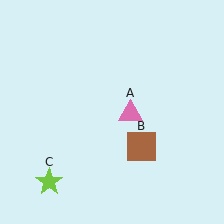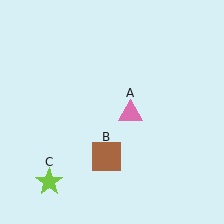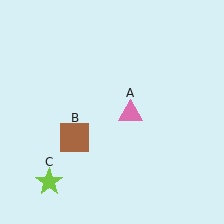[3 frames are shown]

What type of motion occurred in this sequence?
The brown square (object B) rotated clockwise around the center of the scene.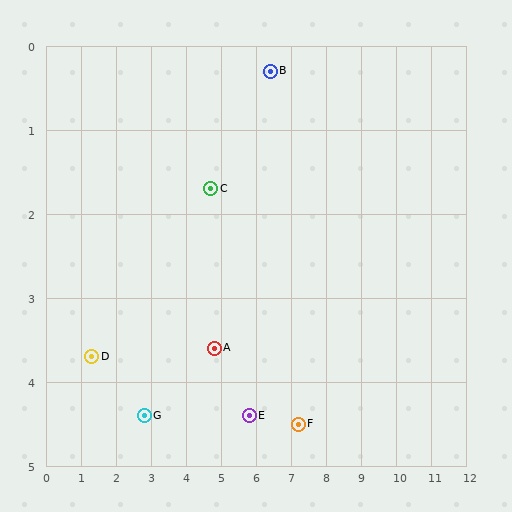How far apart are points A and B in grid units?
Points A and B are about 3.7 grid units apart.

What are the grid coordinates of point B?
Point B is at approximately (6.4, 0.3).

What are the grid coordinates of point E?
Point E is at approximately (5.8, 4.4).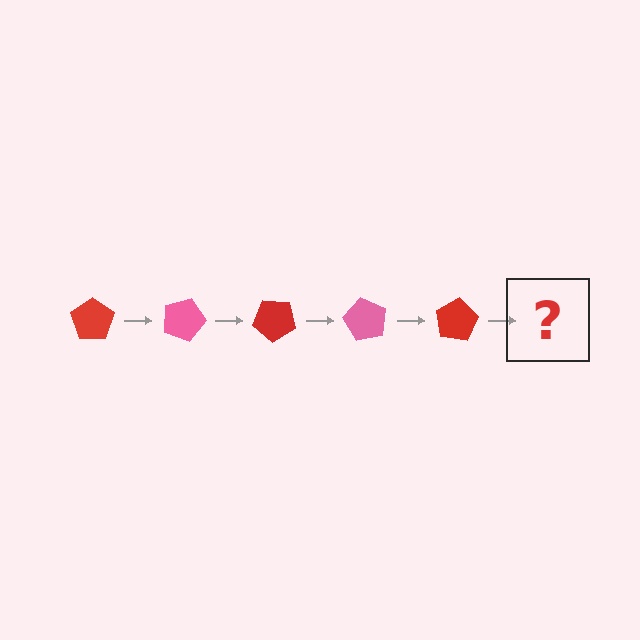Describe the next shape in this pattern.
It should be a pink pentagon, rotated 100 degrees from the start.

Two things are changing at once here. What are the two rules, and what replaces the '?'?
The two rules are that it rotates 20 degrees each step and the color cycles through red and pink. The '?' should be a pink pentagon, rotated 100 degrees from the start.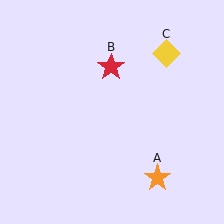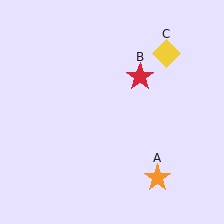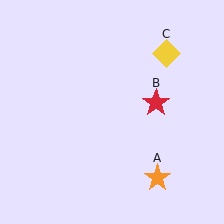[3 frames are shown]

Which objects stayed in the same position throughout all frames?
Orange star (object A) and yellow diamond (object C) remained stationary.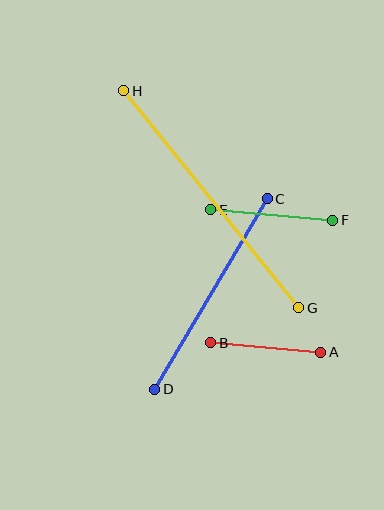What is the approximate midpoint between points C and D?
The midpoint is at approximately (211, 294) pixels.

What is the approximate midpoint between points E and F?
The midpoint is at approximately (272, 215) pixels.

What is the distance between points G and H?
The distance is approximately 279 pixels.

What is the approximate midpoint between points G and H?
The midpoint is at approximately (211, 199) pixels.